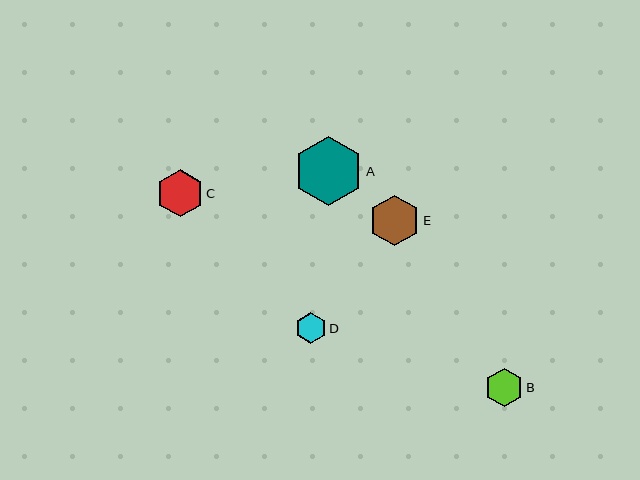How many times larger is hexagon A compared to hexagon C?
Hexagon A is approximately 1.5 times the size of hexagon C.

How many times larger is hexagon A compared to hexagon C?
Hexagon A is approximately 1.5 times the size of hexagon C.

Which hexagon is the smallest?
Hexagon D is the smallest with a size of approximately 30 pixels.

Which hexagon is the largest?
Hexagon A is the largest with a size of approximately 69 pixels.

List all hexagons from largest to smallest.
From largest to smallest: A, E, C, B, D.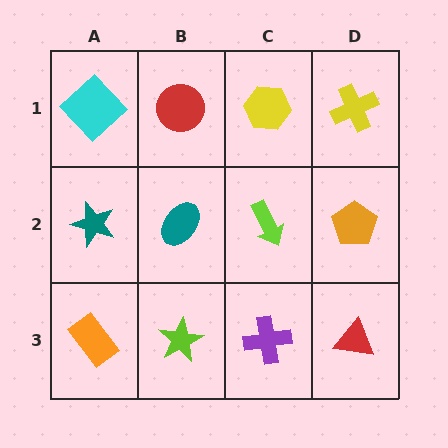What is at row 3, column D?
A red triangle.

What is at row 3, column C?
A purple cross.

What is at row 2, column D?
An orange pentagon.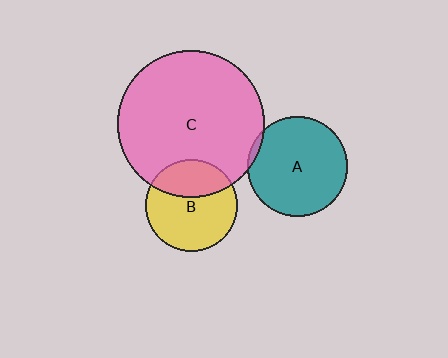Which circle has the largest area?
Circle C (pink).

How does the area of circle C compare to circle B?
Approximately 2.6 times.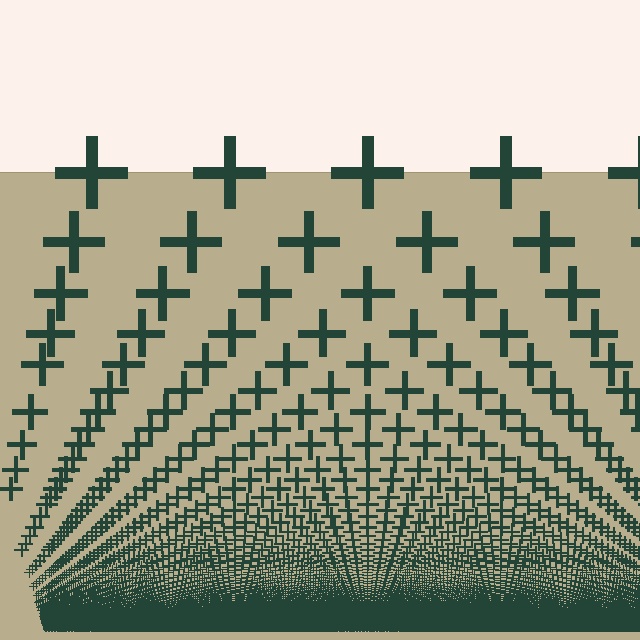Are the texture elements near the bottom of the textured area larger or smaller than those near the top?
Smaller. The gradient is inverted — elements near the bottom are smaller and denser.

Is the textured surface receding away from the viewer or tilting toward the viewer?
The surface appears to tilt toward the viewer. Texture elements get larger and sparser toward the top.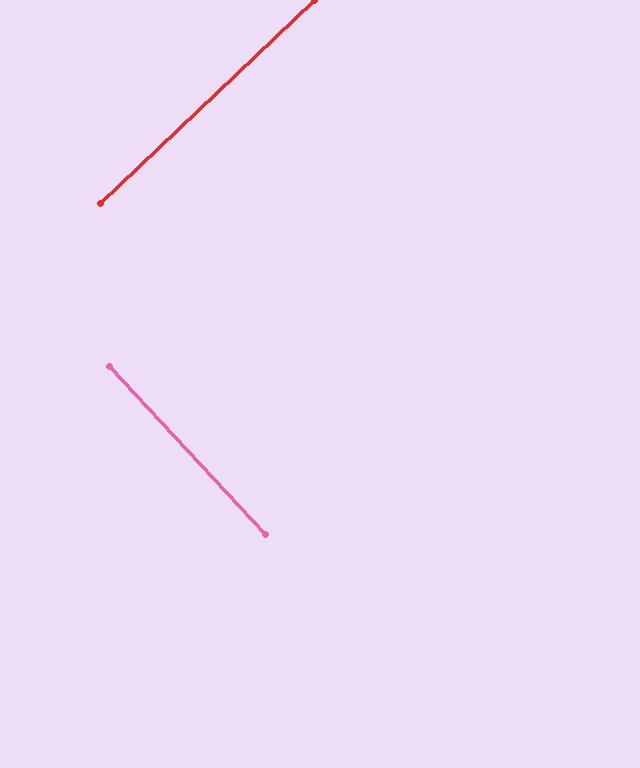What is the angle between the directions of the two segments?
Approximately 89 degrees.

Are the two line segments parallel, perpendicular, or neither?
Perpendicular — they meet at approximately 89°.